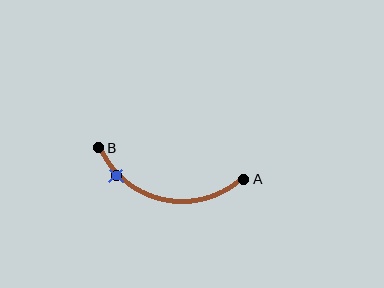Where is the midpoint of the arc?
The arc midpoint is the point on the curve farthest from the straight line joining A and B. It sits below that line.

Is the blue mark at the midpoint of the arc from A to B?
No. The blue mark lies on the arc but is closer to endpoint B. The arc midpoint would be at the point on the curve equidistant along the arc from both A and B.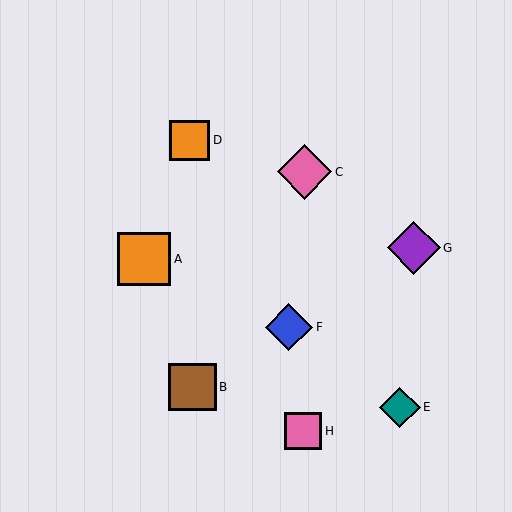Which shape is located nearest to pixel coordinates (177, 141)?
The orange square (labeled D) at (189, 141) is nearest to that location.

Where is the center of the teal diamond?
The center of the teal diamond is at (400, 407).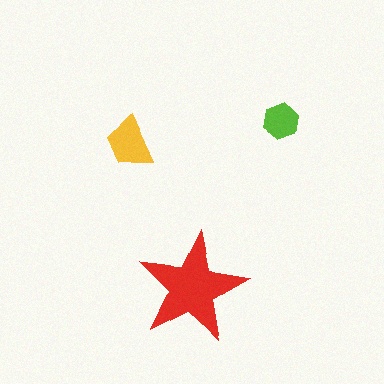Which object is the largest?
The red star.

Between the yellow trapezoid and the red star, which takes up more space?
The red star.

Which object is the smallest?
The lime hexagon.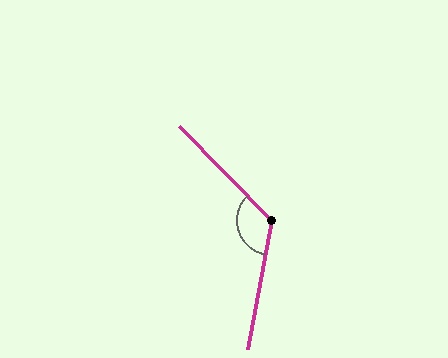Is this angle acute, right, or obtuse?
It is obtuse.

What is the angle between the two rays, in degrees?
Approximately 125 degrees.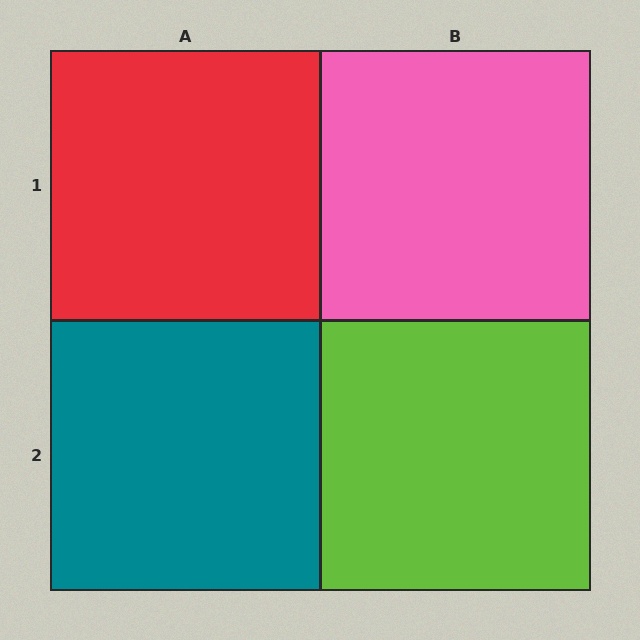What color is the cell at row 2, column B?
Lime.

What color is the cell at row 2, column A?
Teal.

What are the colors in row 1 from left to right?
Red, pink.